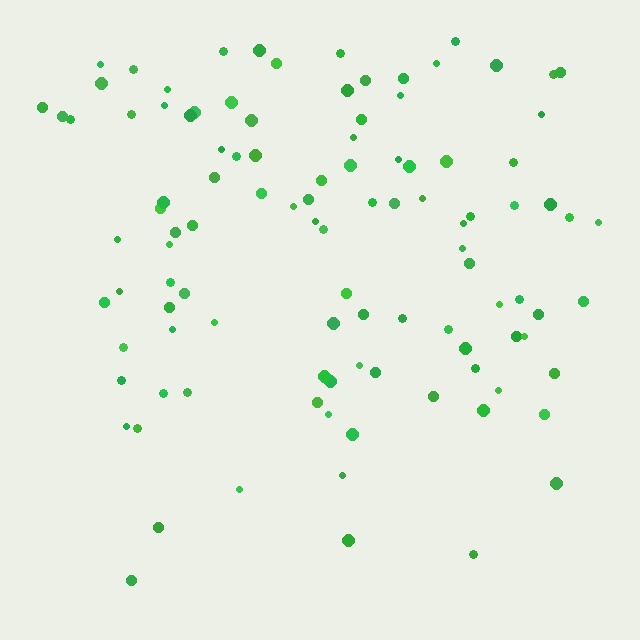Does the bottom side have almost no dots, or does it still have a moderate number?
Still a moderate number, just noticeably fewer than the top.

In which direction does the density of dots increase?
From bottom to top, with the top side densest.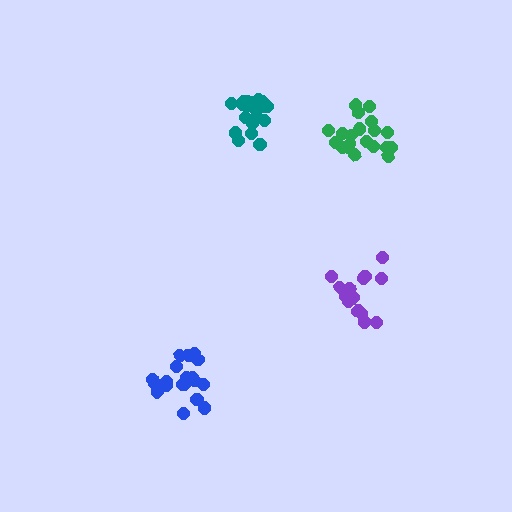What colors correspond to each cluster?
The clusters are colored: blue, teal, purple, green.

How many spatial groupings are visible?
There are 4 spatial groupings.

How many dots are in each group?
Group 1: 19 dots, Group 2: 20 dots, Group 3: 15 dots, Group 4: 20 dots (74 total).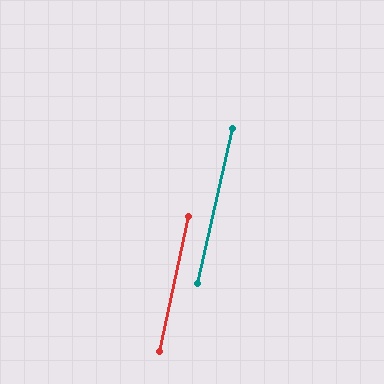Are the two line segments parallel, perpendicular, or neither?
Parallel — their directions differ by only 0.7°.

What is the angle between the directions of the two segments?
Approximately 1 degree.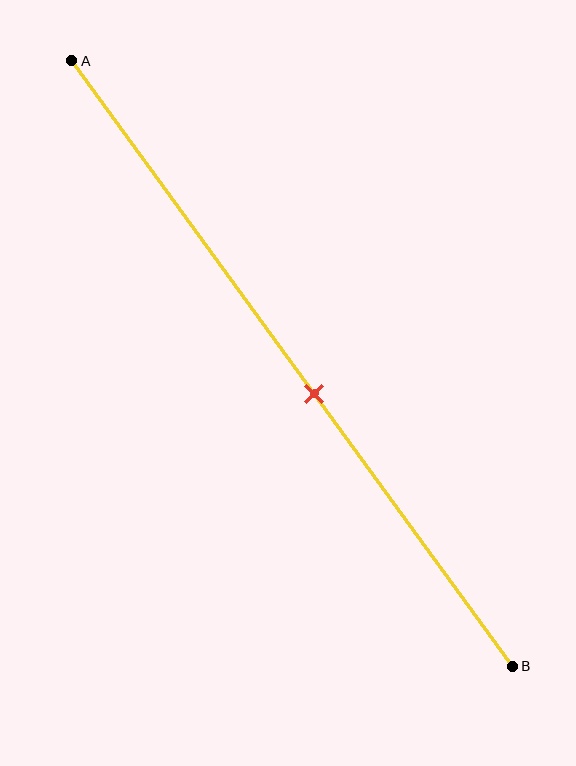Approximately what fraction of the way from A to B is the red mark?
The red mark is approximately 55% of the way from A to B.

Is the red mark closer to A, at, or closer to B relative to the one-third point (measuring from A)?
The red mark is closer to point B than the one-third point of segment AB.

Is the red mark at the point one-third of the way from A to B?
No, the mark is at about 55% from A, not at the 33% one-third point.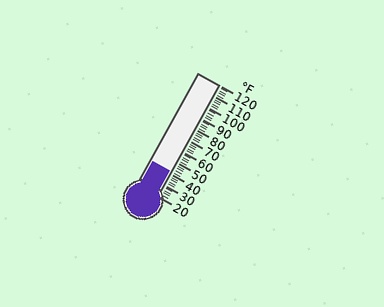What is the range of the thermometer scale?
The thermometer scale ranges from 20°F to 120°F.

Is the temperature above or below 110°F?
The temperature is below 110°F.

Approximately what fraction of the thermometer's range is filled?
The thermometer is filled to approximately 20% of its range.